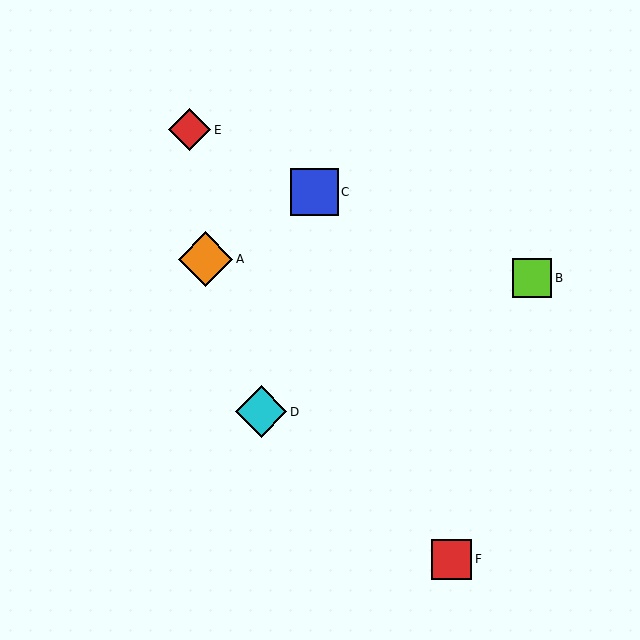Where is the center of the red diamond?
The center of the red diamond is at (190, 130).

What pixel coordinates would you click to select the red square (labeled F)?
Click at (452, 559) to select the red square F.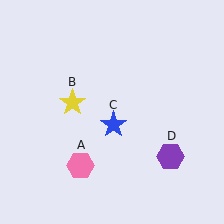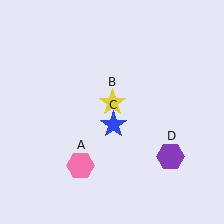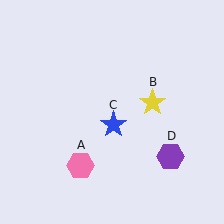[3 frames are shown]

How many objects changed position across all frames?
1 object changed position: yellow star (object B).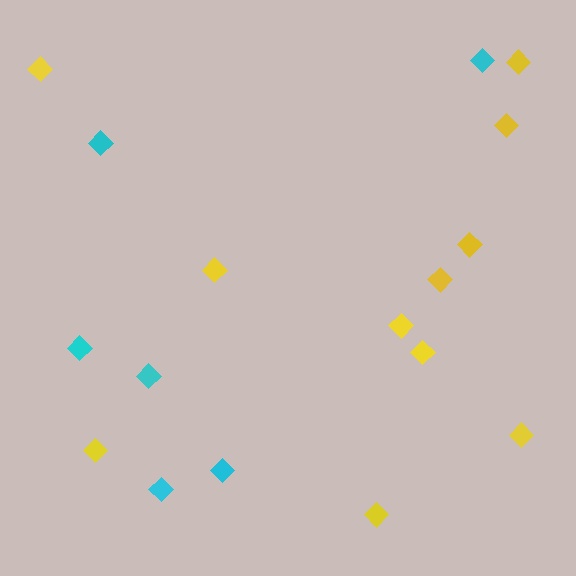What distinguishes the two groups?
There are 2 groups: one group of yellow diamonds (11) and one group of cyan diamonds (6).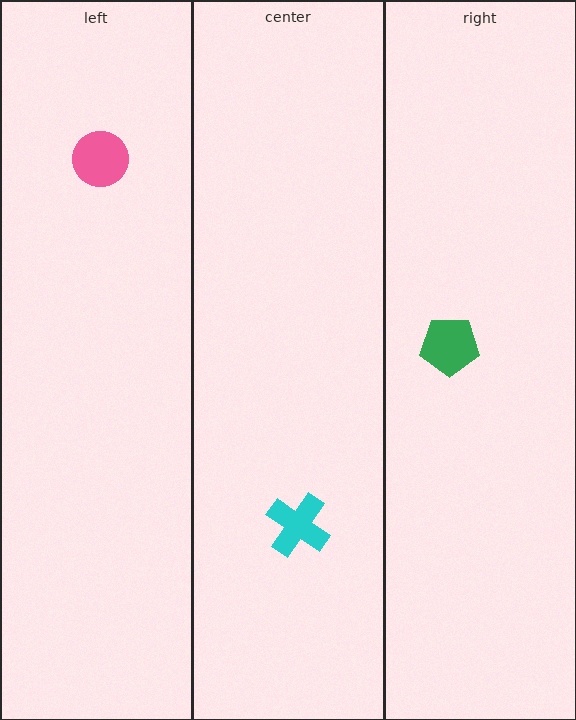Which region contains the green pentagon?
The right region.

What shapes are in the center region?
The cyan cross.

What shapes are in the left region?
The pink circle.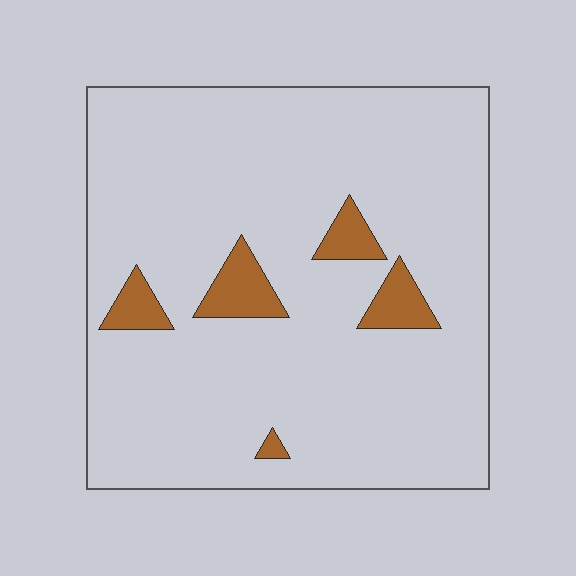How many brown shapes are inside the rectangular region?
5.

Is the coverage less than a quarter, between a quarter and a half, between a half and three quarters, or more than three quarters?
Less than a quarter.